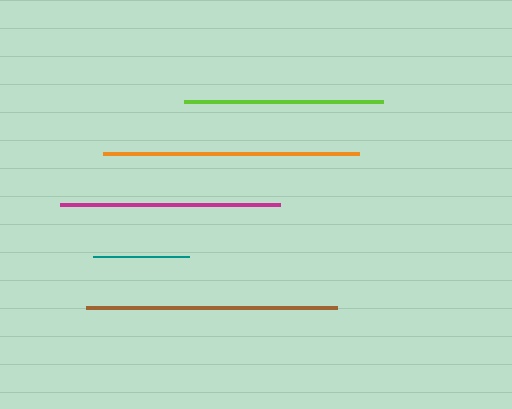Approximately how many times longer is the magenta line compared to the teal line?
The magenta line is approximately 2.3 times the length of the teal line.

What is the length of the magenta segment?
The magenta segment is approximately 220 pixels long.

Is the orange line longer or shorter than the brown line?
The orange line is longer than the brown line.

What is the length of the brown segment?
The brown segment is approximately 251 pixels long.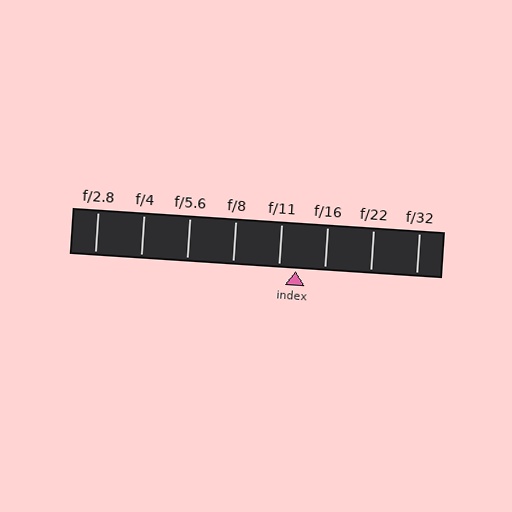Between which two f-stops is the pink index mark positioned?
The index mark is between f/11 and f/16.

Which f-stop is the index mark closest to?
The index mark is closest to f/11.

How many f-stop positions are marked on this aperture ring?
There are 8 f-stop positions marked.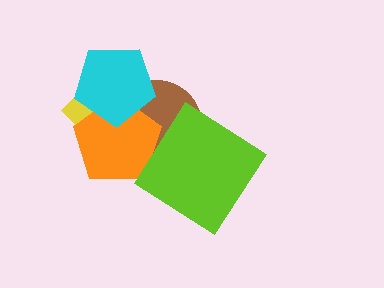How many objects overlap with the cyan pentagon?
3 objects overlap with the cyan pentagon.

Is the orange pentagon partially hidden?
Yes, it is partially covered by another shape.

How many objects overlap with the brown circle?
4 objects overlap with the brown circle.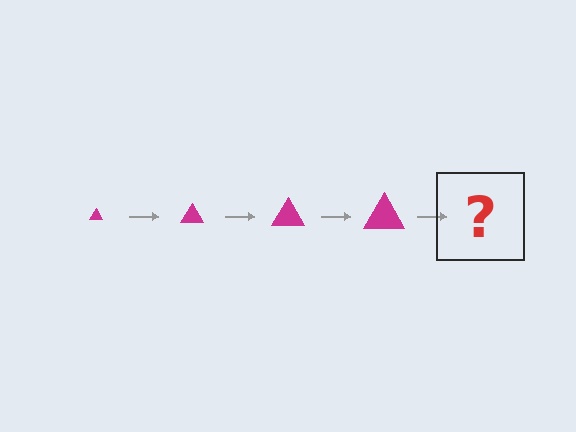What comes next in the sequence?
The next element should be a magenta triangle, larger than the previous one.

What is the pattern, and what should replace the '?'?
The pattern is that the triangle gets progressively larger each step. The '?' should be a magenta triangle, larger than the previous one.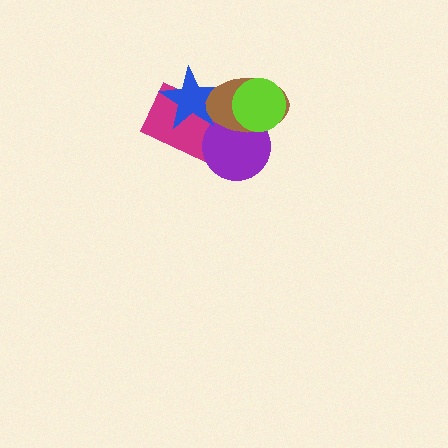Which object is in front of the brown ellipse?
The lime circle is in front of the brown ellipse.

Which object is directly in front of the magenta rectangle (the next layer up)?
The purple circle is directly in front of the magenta rectangle.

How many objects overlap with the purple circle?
3 objects overlap with the purple circle.